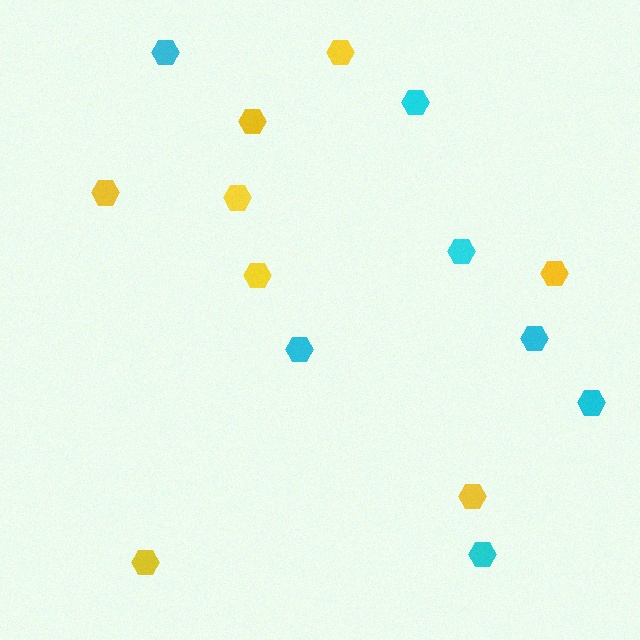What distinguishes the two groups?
There are 2 groups: one group of cyan hexagons (7) and one group of yellow hexagons (8).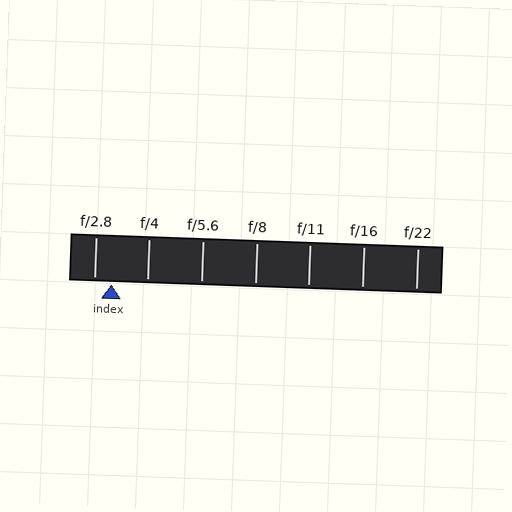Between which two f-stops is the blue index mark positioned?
The index mark is between f/2.8 and f/4.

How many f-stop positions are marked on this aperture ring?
There are 7 f-stop positions marked.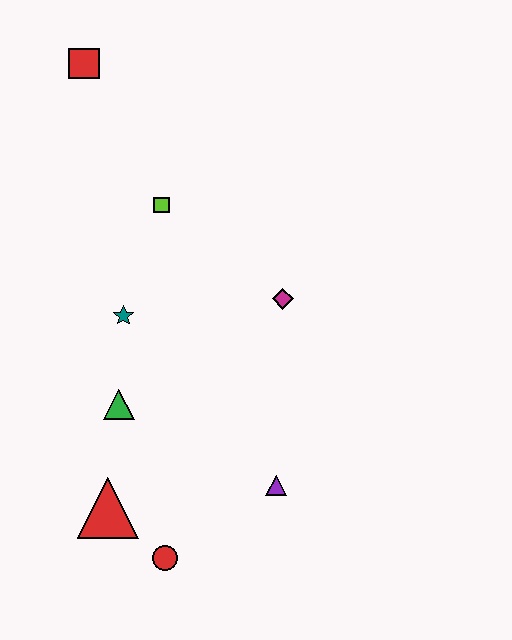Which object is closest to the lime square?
The teal star is closest to the lime square.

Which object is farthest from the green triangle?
The red square is farthest from the green triangle.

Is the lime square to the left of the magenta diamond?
Yes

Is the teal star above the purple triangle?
Yes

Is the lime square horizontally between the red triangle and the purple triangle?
Yes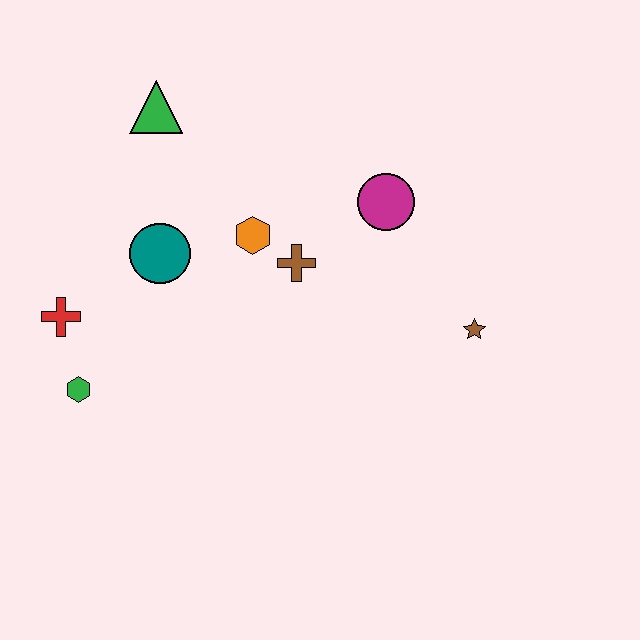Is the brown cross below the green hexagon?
No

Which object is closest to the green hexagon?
The red cross is closest to the green hexagon.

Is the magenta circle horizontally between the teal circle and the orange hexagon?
No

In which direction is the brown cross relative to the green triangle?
The brown cross is below the green triangle.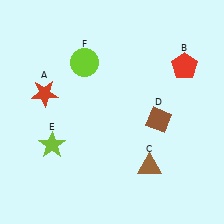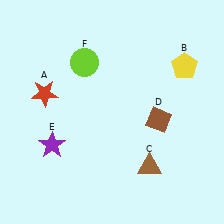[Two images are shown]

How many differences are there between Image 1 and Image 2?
There are 2 differences between the two images.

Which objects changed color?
B changed from red to yellow. E changed from lime to purple.